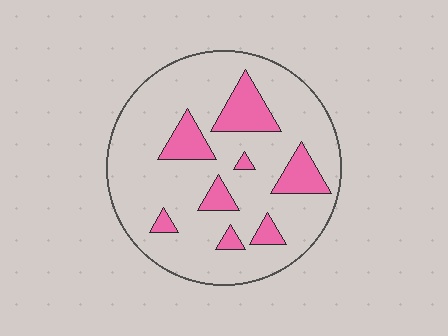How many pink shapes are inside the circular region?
8.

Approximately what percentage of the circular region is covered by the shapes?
Approximately 20%.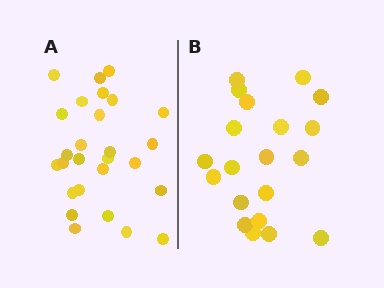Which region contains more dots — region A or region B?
Region A (the left region) has more dots.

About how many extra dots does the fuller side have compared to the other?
Region A has roughly 8 or so more dots than region B.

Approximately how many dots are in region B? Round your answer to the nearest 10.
About 20 dots.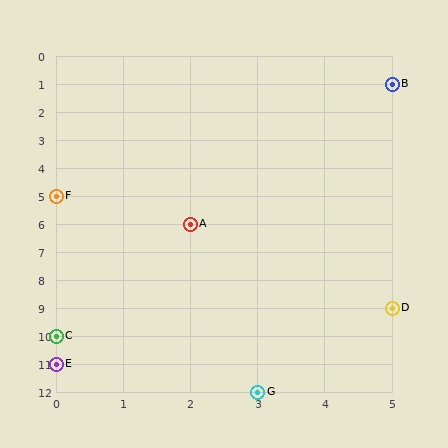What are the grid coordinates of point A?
Point A is at grid coordinates (2, 6).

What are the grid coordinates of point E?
Point E is at grid coordinates (0, 11).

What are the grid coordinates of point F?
Point F is at grid coordinates (0, 5).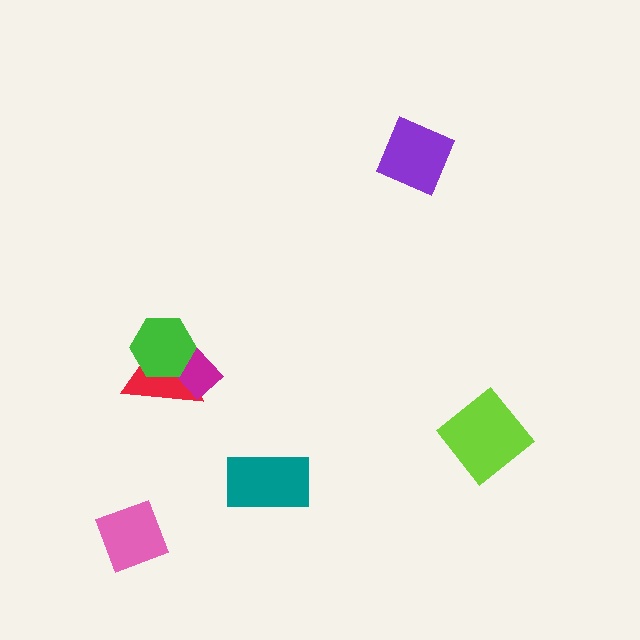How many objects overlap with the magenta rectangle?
2 objects overlap with the magenta rectangle.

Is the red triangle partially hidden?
Yes, it is partially covered by another shape.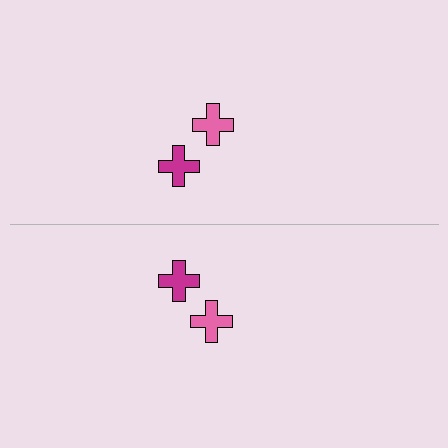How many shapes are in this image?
There are 4 shapes in this image.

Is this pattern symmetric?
Yes, this pattern has bilateral (reflection) symmetry.